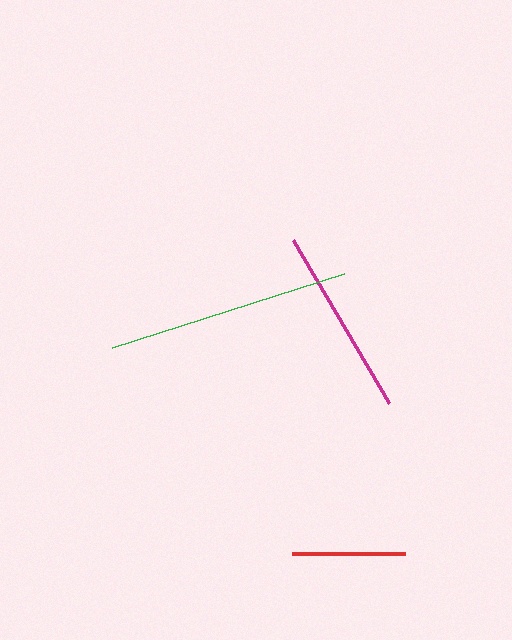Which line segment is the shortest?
The red line is the shortest at approximately 113 pixels.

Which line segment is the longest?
The green line is the longest at approximately 243 pixels.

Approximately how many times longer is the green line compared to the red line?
The green line is approximately 2.2 times the length of the red line.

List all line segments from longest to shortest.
From longest to shortest: green, magenta, red.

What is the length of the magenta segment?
The magenta segment is approximately 189 pixels long.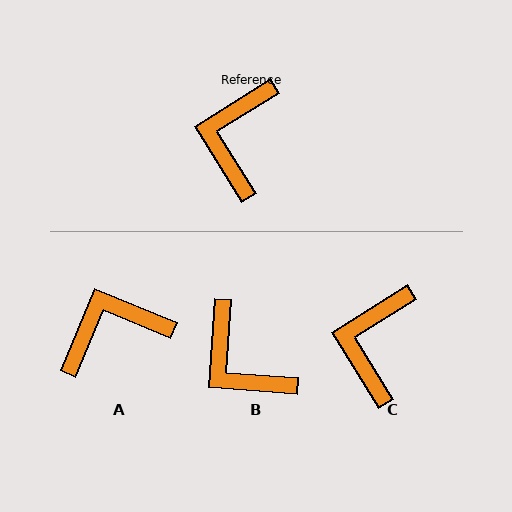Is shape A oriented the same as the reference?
No, it is off by about 54 degrees.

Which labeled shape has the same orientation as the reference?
C.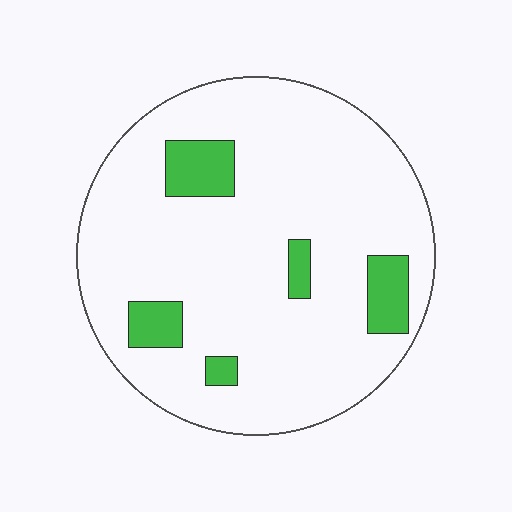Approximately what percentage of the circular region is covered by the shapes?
Approximately 10%.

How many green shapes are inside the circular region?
5.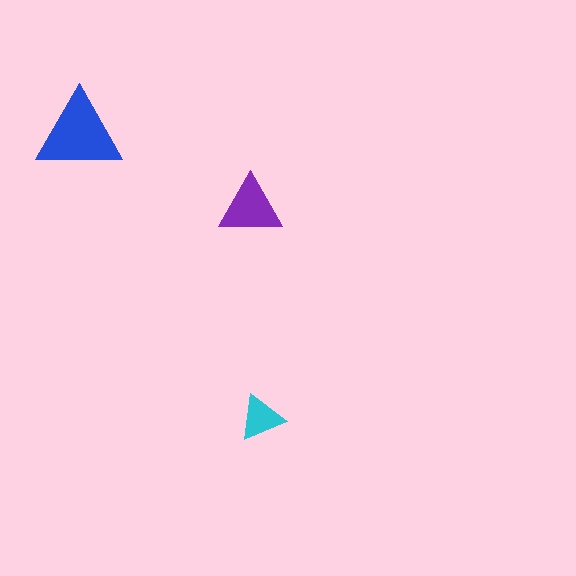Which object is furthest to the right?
The cyan triangle is rightmost.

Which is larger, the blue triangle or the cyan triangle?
The blue one.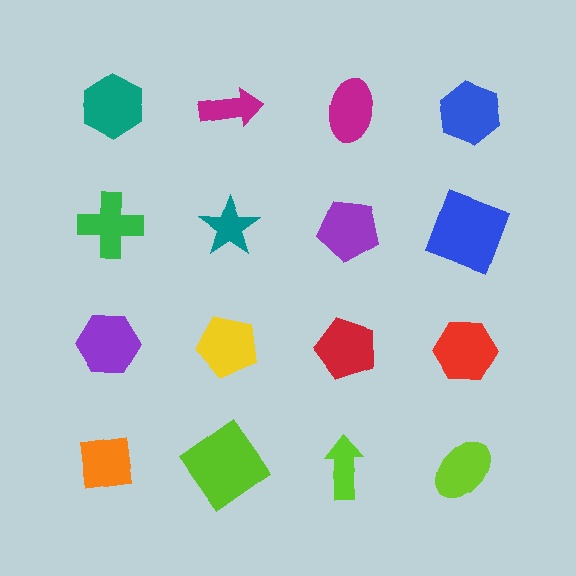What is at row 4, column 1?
An orange square.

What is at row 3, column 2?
A yellow pentagon.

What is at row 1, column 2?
A magenta arrow.